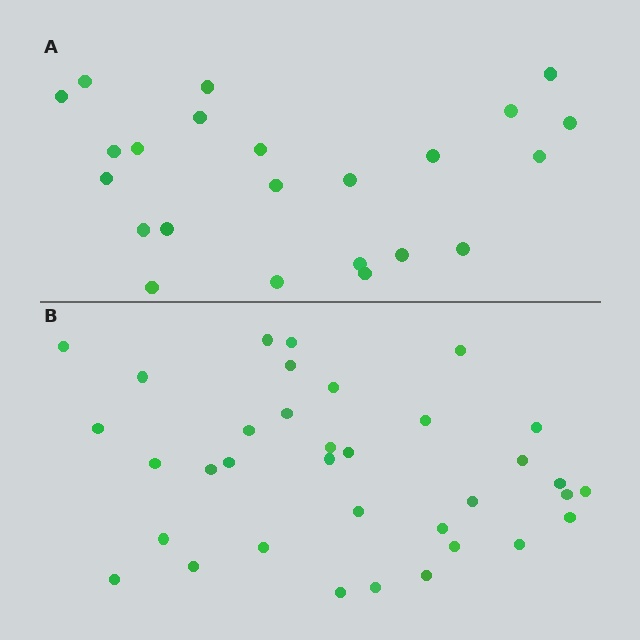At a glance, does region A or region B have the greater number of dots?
Region B (the bottom region) has more dots.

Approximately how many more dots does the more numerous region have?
Region B has roughly 12 or so more dots than region A.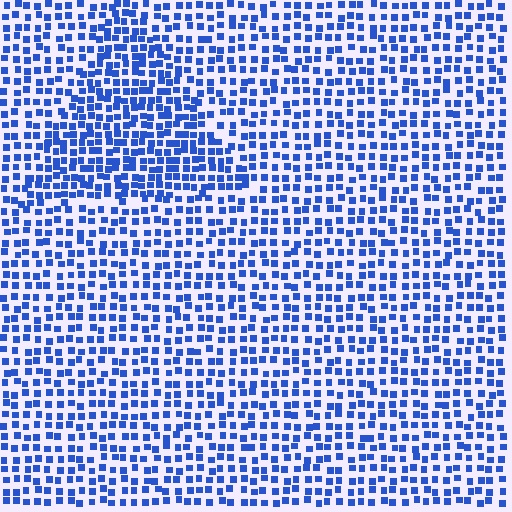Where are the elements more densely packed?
The elements are more densely packed inside the triangle boundary.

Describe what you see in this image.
The image contains small blue elements arranged at two different densities. A triangle-shaped region is visible where the elements are more densely packed than the surrounding area.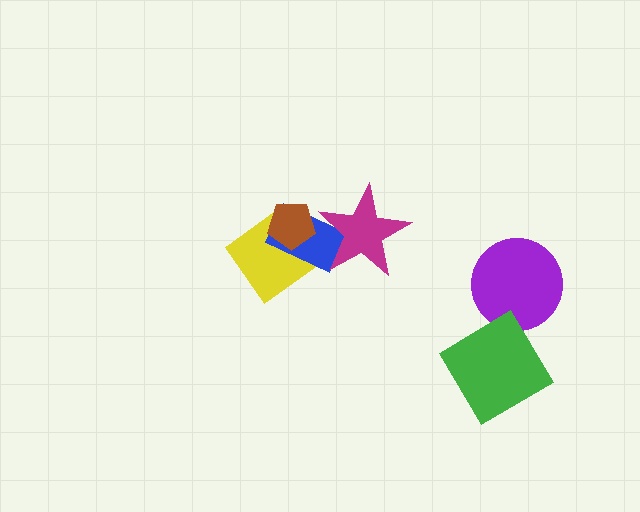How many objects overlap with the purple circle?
0 objects overlap with the purple circle.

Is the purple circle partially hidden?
No, no other shape covers it.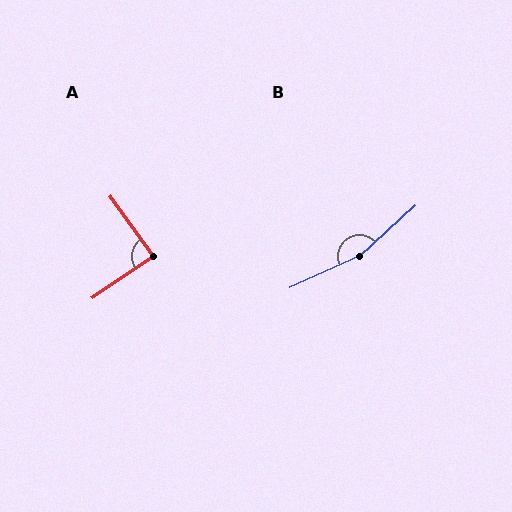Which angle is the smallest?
A, at approximately 89 degrees.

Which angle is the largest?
B, at approximately 162 degrees.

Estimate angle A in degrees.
Approximately 89 degrees.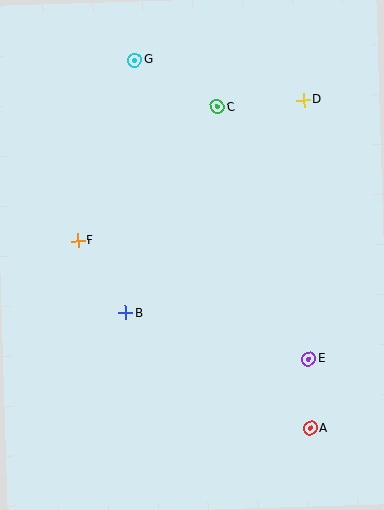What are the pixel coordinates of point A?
Point A is at (311, 428).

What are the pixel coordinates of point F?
Point F is at (78, 241).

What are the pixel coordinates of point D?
Point D is at (303, 100).